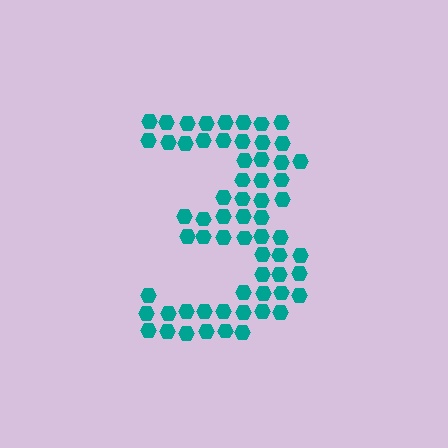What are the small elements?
The small elements are hexagons.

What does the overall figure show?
The overall figure shows the digit 3.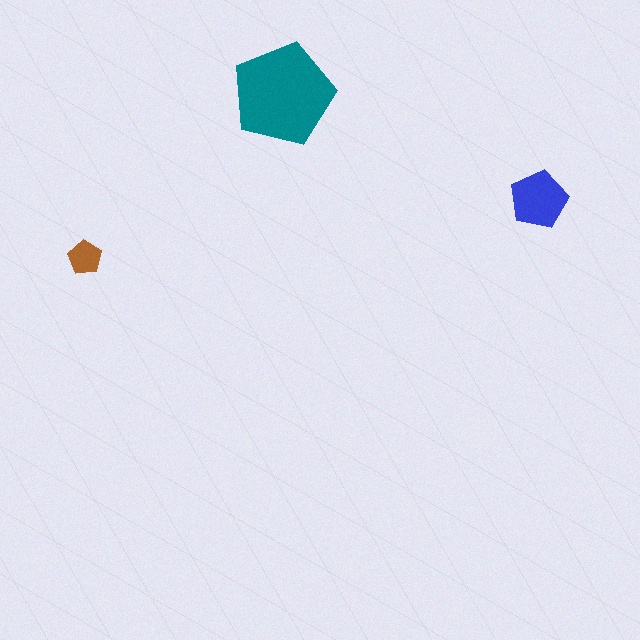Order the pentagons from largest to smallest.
the teal one, the blue one, the brown one.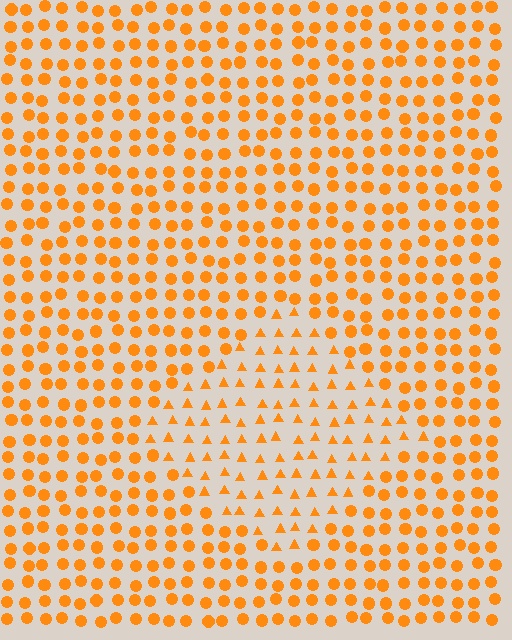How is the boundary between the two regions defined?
The boundary is defined by a change in element shape: triangles inside vs. circles outside. All elements share the same color and spacing.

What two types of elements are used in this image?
The image uses triangles inside the diamond region and circles outside it.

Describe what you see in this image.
The image is filled with small orange elements arranged in a uniform grid. A diamond-shaped region contains triangles, while the surrounding area contains circles. The boundary is defined purely by the change in element shape.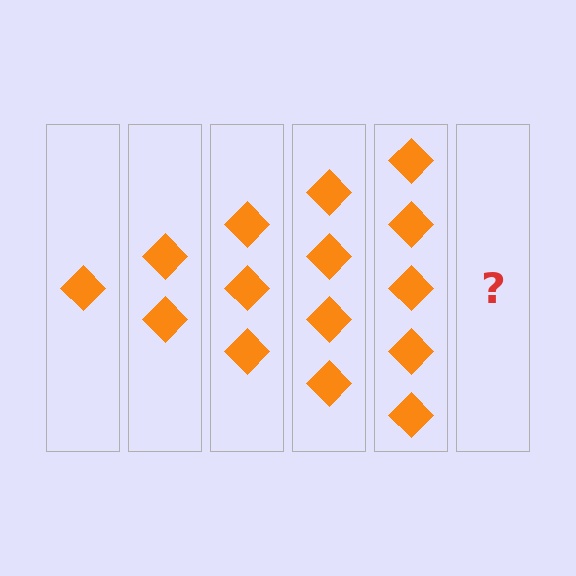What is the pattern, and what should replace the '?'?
The pattern is that each step adds one more diamond. The '?' should be 6 diamonds.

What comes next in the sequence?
The next element should be 6 diamonds.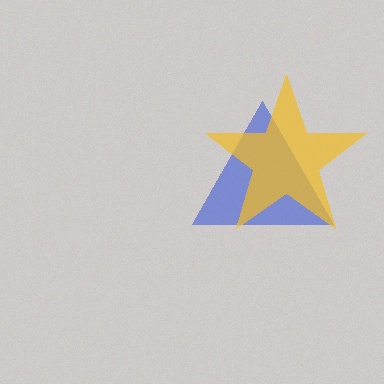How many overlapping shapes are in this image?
There are 2 overlapping shapes in the image.